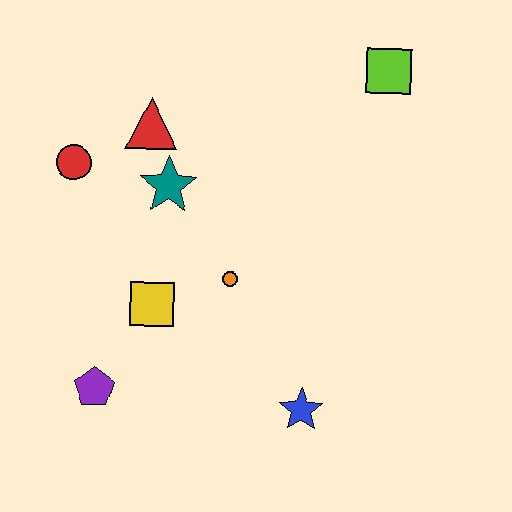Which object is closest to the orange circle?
The yellow square is closest to the orange circle.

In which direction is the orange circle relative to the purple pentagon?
The orange circle is to the right of the purple pentagon.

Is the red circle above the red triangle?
No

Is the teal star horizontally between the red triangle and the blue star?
Yes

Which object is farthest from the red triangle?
The blue star is farthest from the red triangle.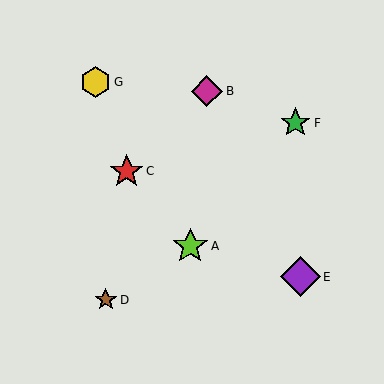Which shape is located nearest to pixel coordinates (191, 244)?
The lime star (labeled A) at (190, 246) is nearest to that location.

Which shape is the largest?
The purple diamond (labeled E) is the largest.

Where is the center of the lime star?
The center of the lime star is at (190, 246).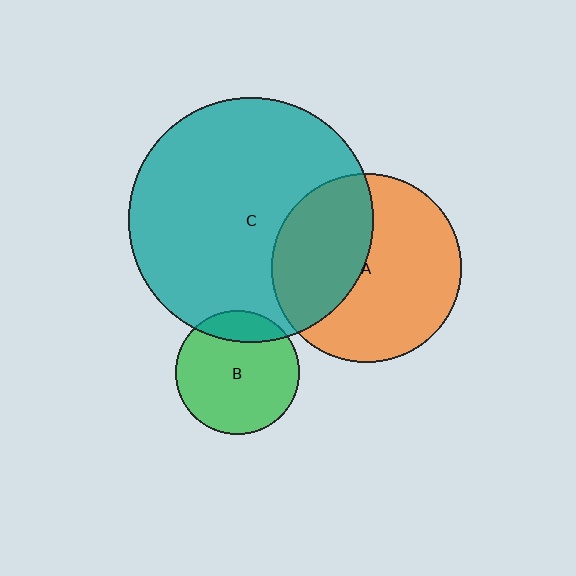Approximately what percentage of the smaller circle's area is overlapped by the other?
Approximately 40%.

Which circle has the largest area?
Circle C (teal).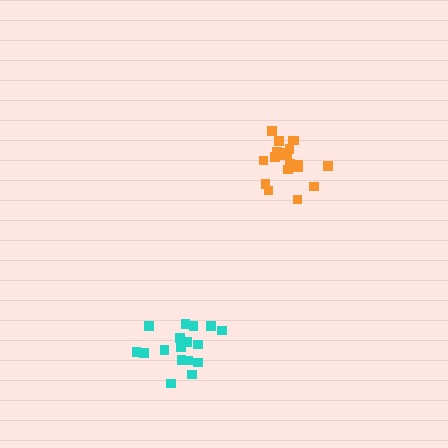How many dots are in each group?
Group 1: 17 dots, Group 2: 20 dots (37 total).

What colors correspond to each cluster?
The clusters are colored: cyan, orange.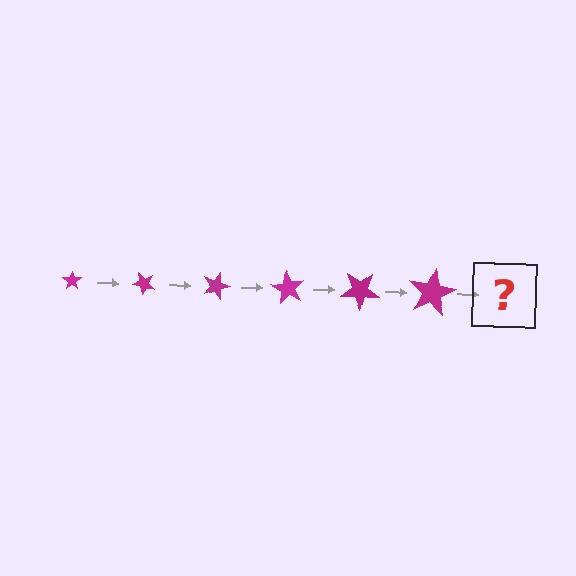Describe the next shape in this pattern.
It should be a star, larger than the previous one and rotated 270 degrees from the start.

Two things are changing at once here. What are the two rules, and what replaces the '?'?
The two rules are that the star grows larger each step and it rotates 45 degrees each step. The '?' should be a star, larger than the previous one and rotated 270 degrees from the start.